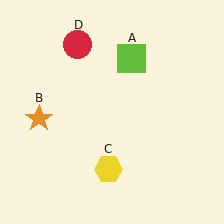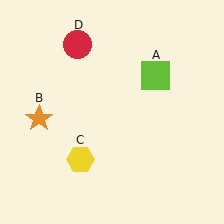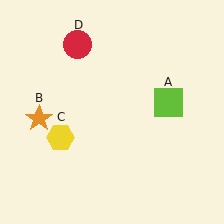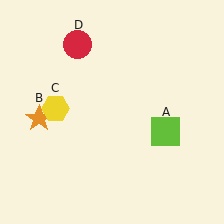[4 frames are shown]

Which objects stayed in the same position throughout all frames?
Orange star (object B) and red circle (object D) remained stationary.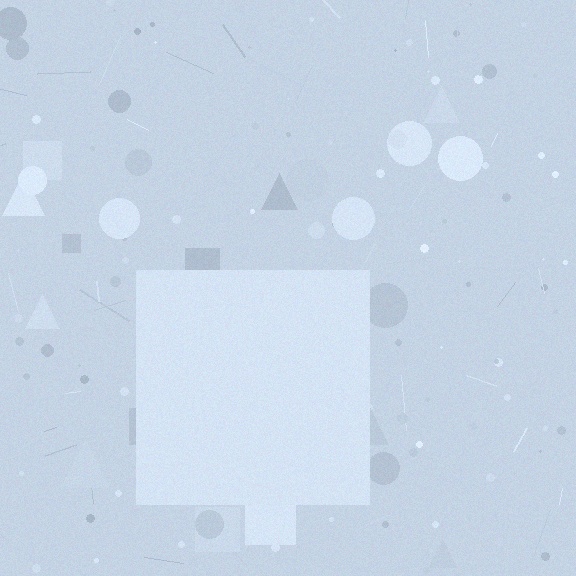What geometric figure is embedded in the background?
A square is embedded in the background.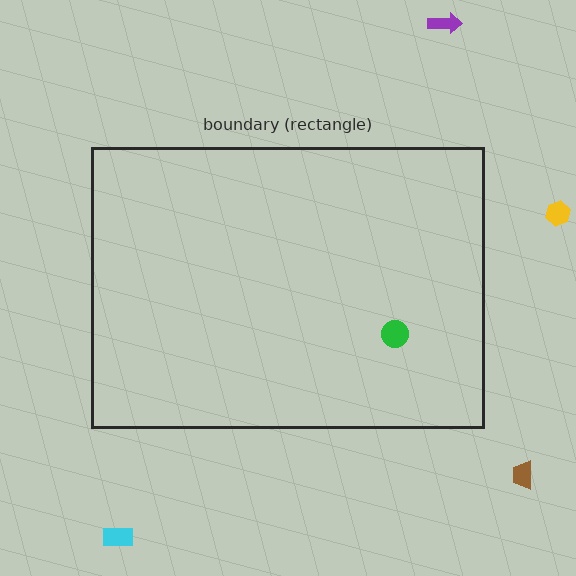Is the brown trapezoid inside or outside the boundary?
Outside.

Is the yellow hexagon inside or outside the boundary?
Outside.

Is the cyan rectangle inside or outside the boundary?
Outside.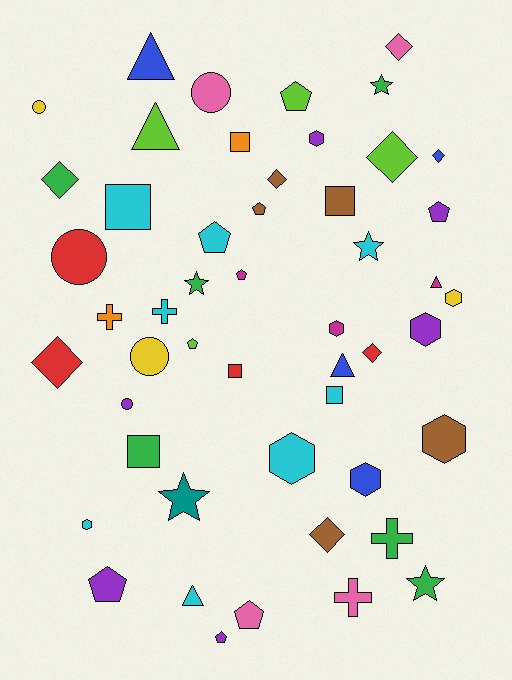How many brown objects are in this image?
There are 5 brown objects.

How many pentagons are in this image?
There are 9 pentagons.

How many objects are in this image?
There are 50 objects.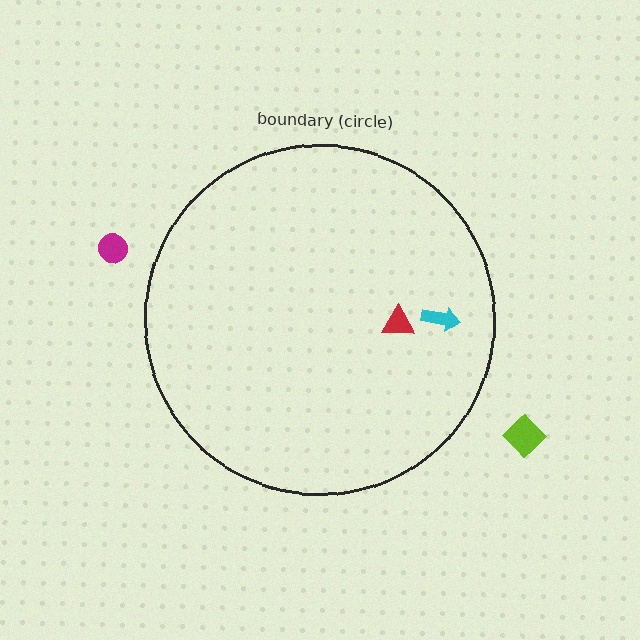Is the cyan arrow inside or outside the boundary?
Inside.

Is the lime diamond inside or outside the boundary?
Outside.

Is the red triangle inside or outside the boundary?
Inside.